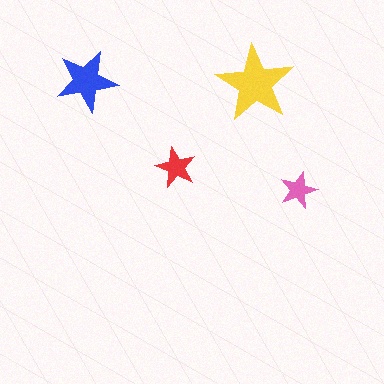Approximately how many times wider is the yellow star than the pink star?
About 2 times wider.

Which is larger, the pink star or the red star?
The red one.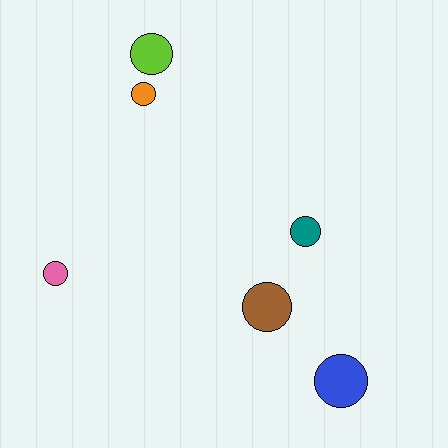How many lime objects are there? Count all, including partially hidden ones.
There is 1 lime object.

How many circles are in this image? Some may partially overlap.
There are 6 circles.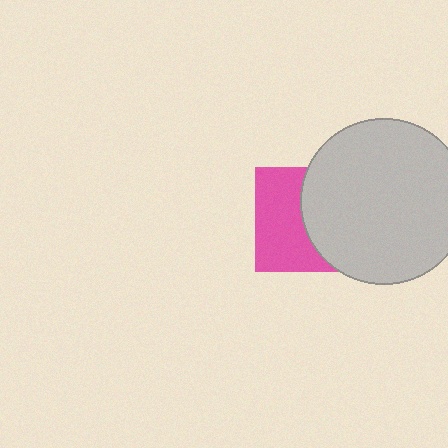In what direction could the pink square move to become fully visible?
The pink square could move left. That would shift it out from behind the light gray circle entirely.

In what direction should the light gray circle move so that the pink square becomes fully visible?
The light gray circle should move right. That is the shortest direction to clear the overlap and leave the pink square fully visible.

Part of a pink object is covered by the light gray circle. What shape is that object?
It is a square.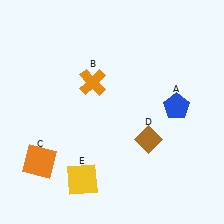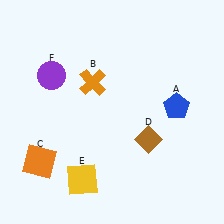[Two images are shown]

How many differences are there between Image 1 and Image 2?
There is 1 difference between the two images.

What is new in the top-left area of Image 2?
A purple circle (F) was added in the top-left area of Image 2.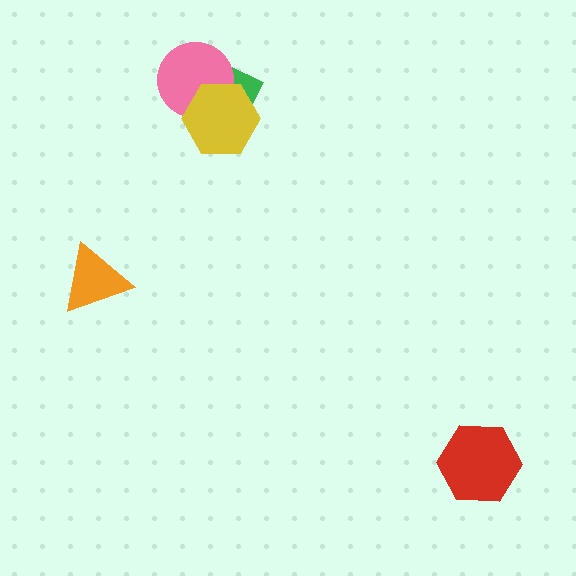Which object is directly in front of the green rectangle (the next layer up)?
The pink circle is directly in front of the green rectangle.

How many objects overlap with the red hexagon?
0 objects overlap with the red hexagon.